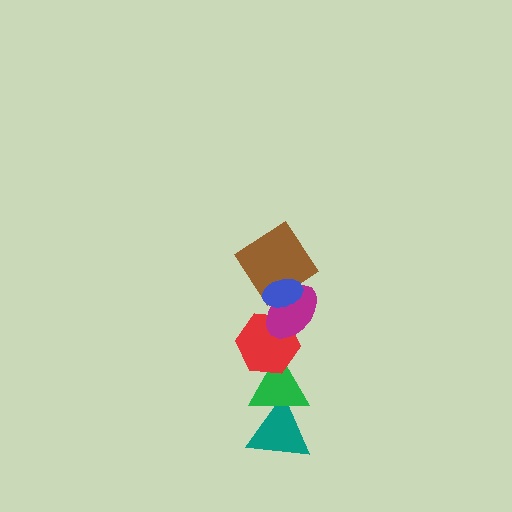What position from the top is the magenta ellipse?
The magenta ellipse is 3rd from the top.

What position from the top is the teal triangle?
The teal triangle is 6th from the top.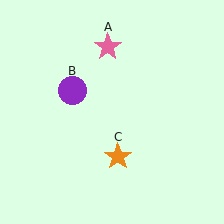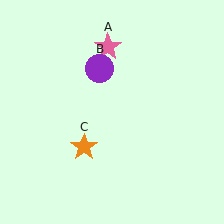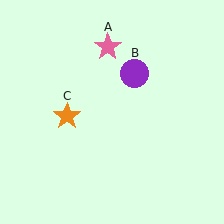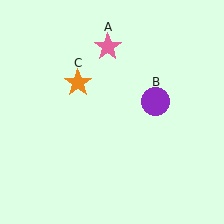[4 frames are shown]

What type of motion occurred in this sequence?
The purple circle (object B), orange star (object C) rotated clockwise around the center of the scene.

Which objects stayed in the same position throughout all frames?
Pink star (object A) remained stationary.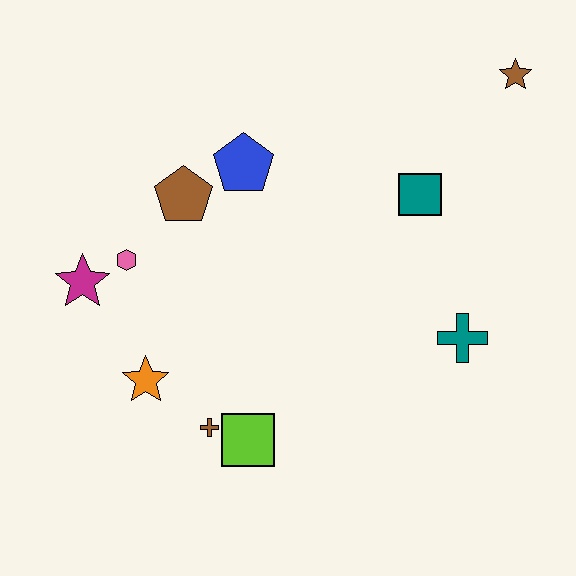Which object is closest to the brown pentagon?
The blue pentagon is closest to the brown pentagon.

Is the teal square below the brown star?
Yes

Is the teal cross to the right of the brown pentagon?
Yes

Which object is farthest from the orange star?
The brown star is farthest from the orange star.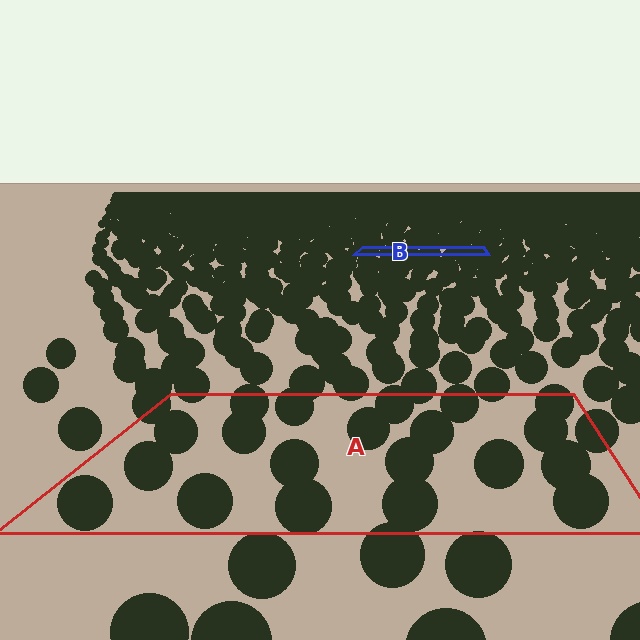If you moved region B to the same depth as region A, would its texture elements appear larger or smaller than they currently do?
They would appear larger. At a closer depth, the same texture elements are projected at a bigger on-screen size.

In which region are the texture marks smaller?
The texture marks are smaller in region B, because it is farther away.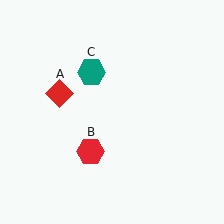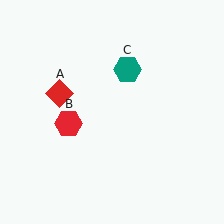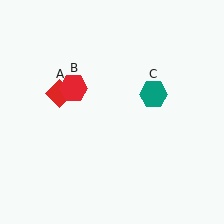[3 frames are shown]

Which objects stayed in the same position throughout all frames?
Red diamond (object A) remained stationary.